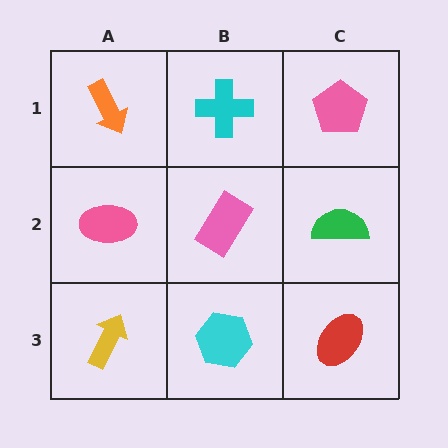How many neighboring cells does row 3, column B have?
3.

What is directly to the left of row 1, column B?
An orange arrow.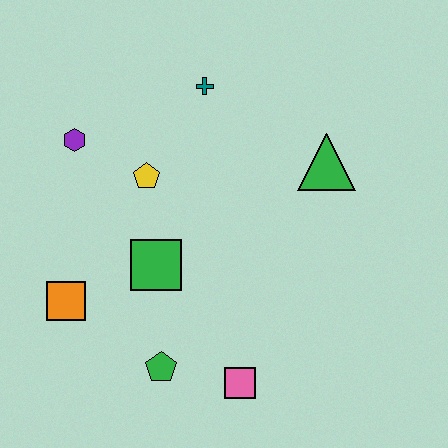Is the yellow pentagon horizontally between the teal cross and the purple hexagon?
Yes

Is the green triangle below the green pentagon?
No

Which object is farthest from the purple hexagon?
The pink square is farthest from the purple hexagon.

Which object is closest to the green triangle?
The teal cross is closest to the green triangle.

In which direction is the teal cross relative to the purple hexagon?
The teal cross is to the right of the purple hexagon.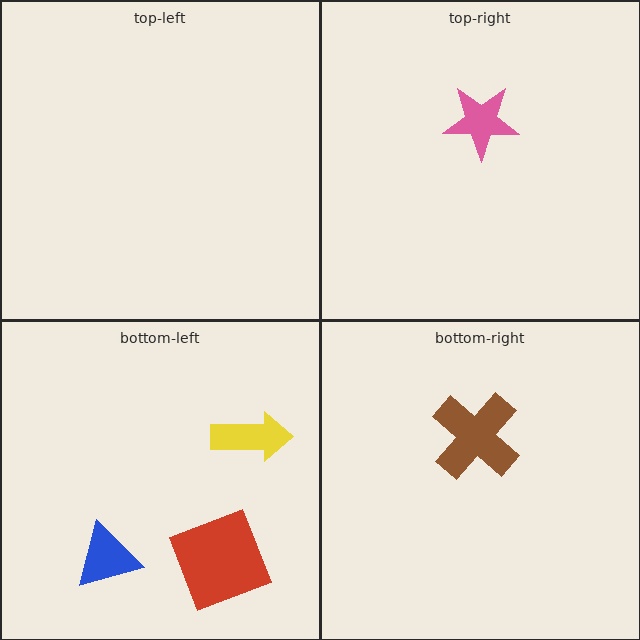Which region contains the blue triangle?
The bottom-left region.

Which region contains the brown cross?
The bottom-right region.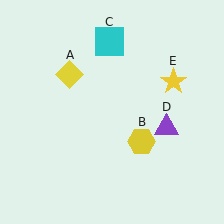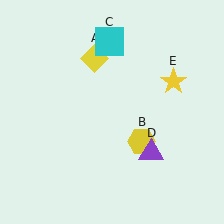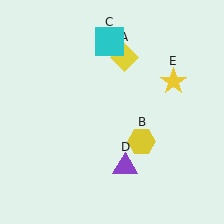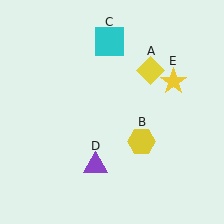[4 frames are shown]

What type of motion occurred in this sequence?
The yellow diamond (object A), purple triangle (object D) rotated clockwise around the center of the scene.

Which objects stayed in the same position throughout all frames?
Yellow hexagon (object B) and cyan square (object C) and yellow star (object E) remained stationary.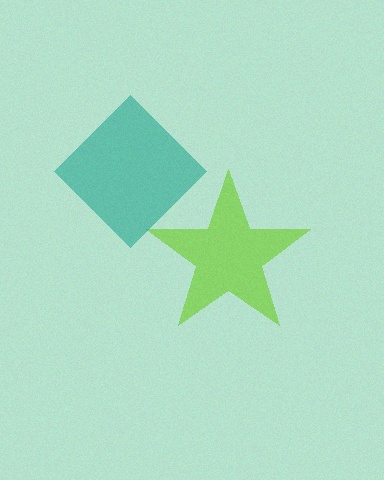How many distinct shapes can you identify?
There are 2 distinct shapes: a lime star, a teal diamond.